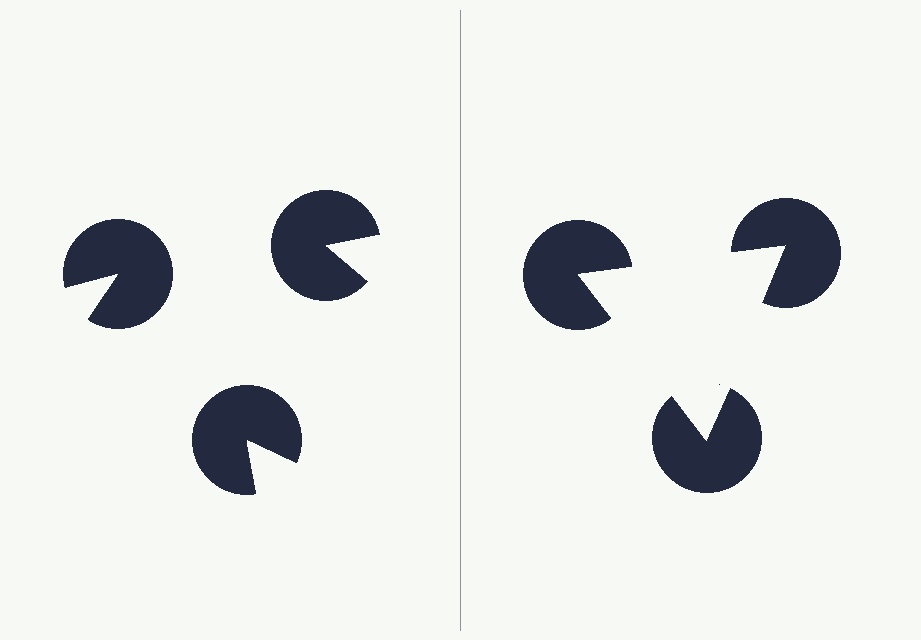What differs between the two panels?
The pac-man discs are positioned identically on both sides; only the wedge orientations differ. On the right they align to a triangle; on the left they are misaligned.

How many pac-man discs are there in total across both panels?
6 — 3 on each side.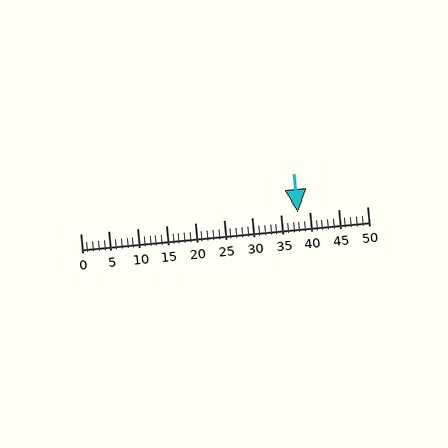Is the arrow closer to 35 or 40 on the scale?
The arrow is closer to 40.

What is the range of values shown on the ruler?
The ruler shows values from 0 to 50.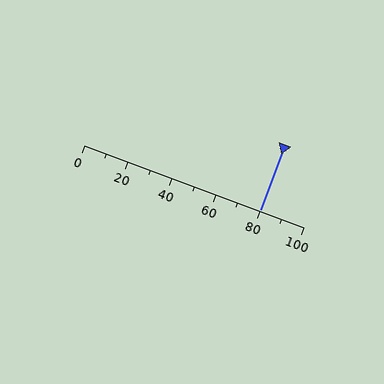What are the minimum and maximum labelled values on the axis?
The axis runs from 0 to 100.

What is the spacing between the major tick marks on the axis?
The major ticks are spaced 20 apart.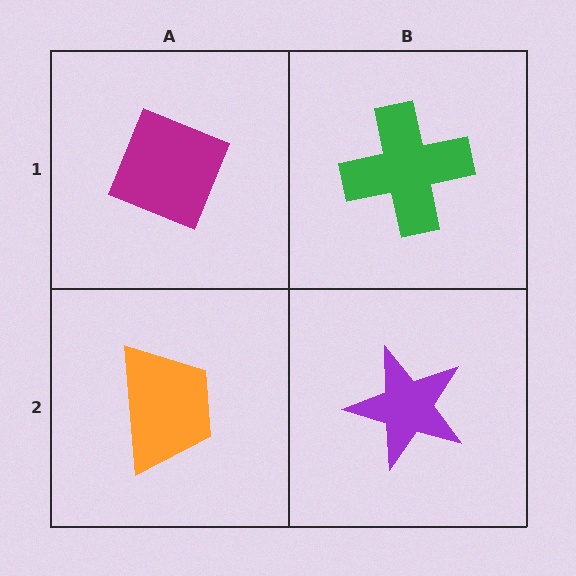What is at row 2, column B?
A purple star.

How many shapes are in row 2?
2 shapes.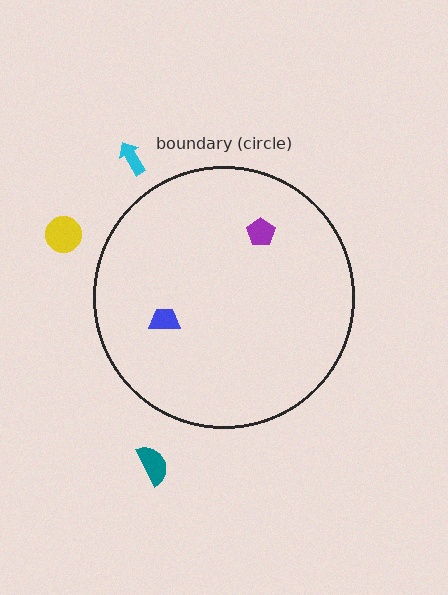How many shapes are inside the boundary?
2 inside, 3 outside.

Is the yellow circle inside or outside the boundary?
Outside.